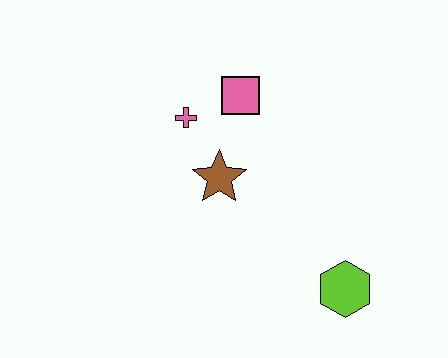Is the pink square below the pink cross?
No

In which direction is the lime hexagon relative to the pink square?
The lime hexagon is below the pink square.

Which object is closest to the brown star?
The pink cross is closest to the brown star.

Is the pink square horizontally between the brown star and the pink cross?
No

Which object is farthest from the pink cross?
The lime hexagon is farthest from the pink cross.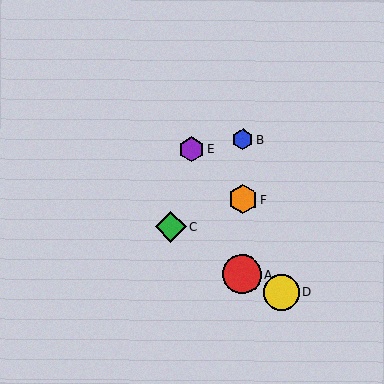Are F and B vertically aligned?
Yes, both are at x≈243.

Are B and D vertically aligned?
No, B is at x≈243 and D is at x≈281.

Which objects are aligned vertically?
Objects A, B, F are aligned vertically.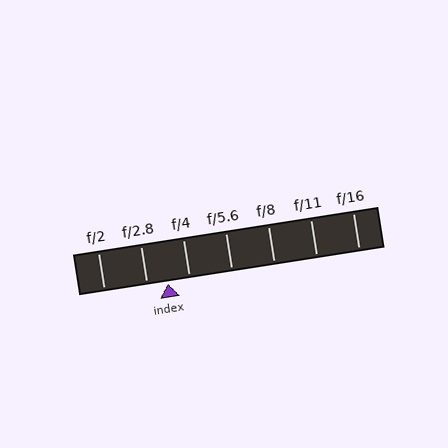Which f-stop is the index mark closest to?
The index mark is closest to f/2.8.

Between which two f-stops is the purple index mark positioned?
The index mark is between f/2.8 and f/4.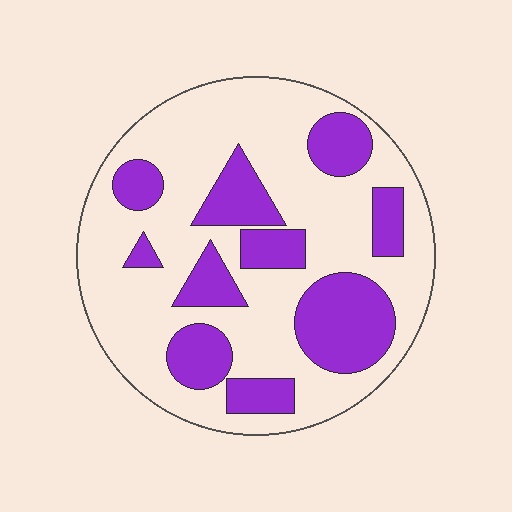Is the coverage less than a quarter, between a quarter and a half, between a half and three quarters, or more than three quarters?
Between a quarter and a half.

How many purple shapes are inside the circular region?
10.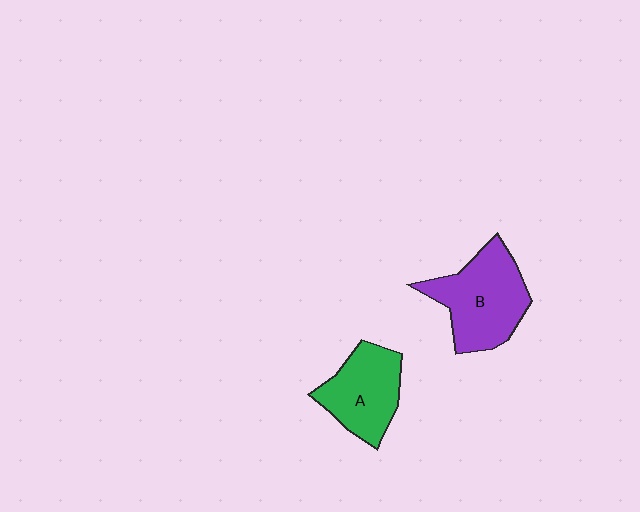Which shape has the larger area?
Shape B (purple).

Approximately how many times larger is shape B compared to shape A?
Approximately 1.3 times.